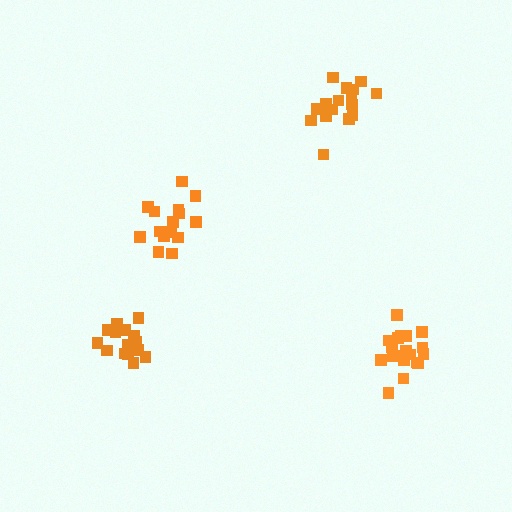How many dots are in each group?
Group 1: 16 dots, Group 2: 17 dots, Group 3: 19 dots, Group 4: 16 dots (68 total).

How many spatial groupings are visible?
There are 4 spatial groupings.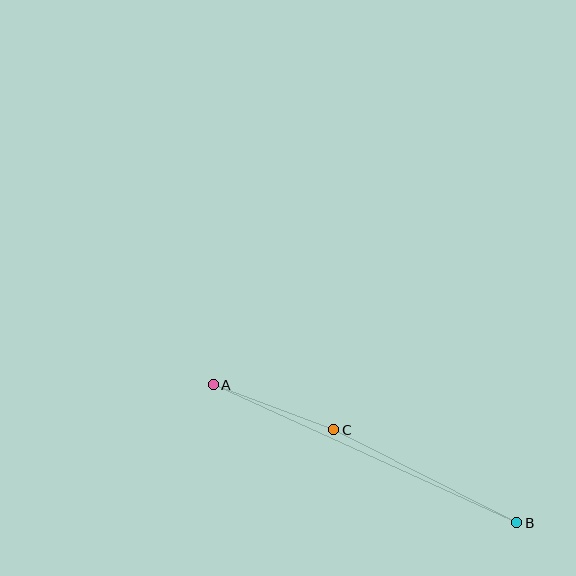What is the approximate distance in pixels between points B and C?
The distance between B and C is approximately 206 pixels.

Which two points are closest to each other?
Points A and C are closest to each other.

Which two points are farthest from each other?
Points A and B are farthest from each other.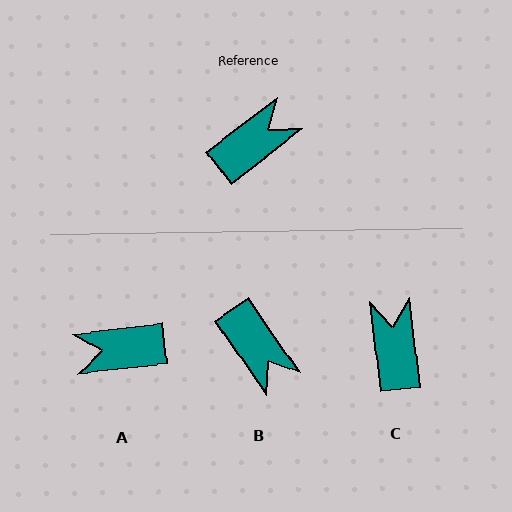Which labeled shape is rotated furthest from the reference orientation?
A, about 149 degrees away.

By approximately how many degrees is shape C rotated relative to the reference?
Approximately 59 degrees counter-clockwise.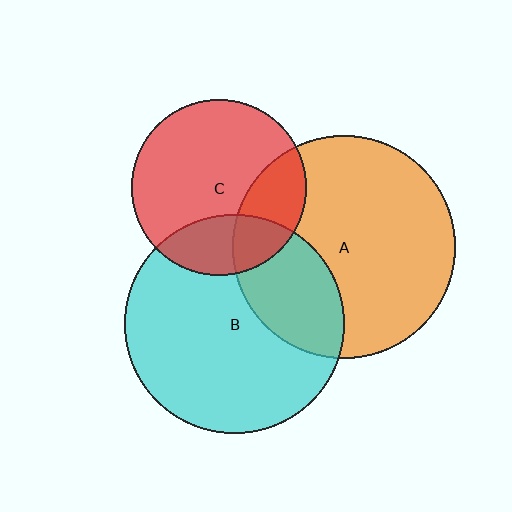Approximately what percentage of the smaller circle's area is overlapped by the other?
Approximately 30%.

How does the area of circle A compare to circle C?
Approximately 1.6 times.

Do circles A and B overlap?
Yes.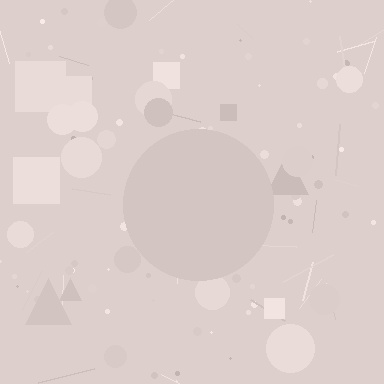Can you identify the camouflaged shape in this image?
The camouflaged shape is a circle.